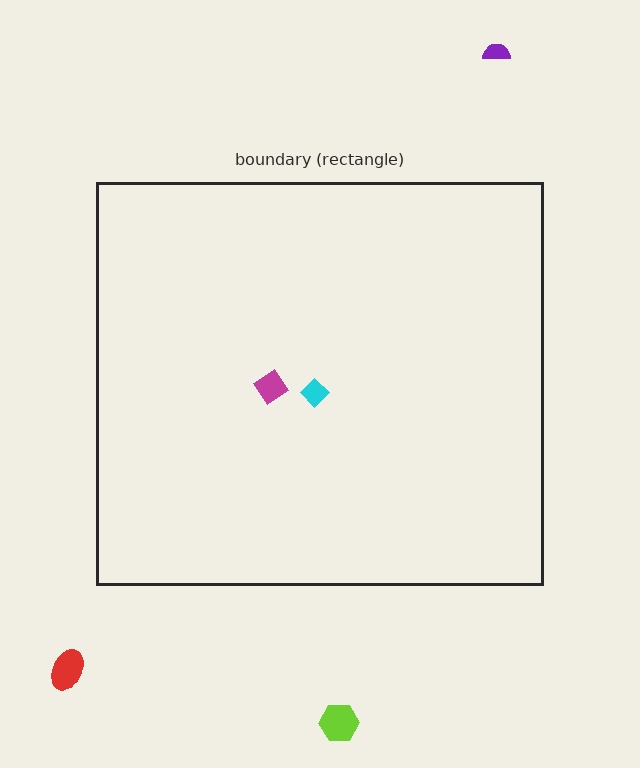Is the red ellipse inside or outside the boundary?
Outside.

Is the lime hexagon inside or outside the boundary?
Outside.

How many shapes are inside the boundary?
2 inside, 3 outside.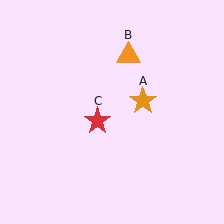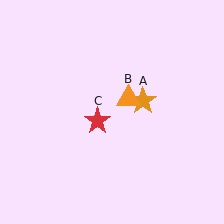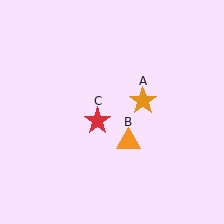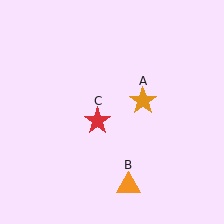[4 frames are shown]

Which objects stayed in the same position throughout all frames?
Orange star (object A) and red star (object C) remained stationary.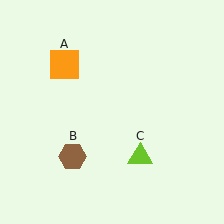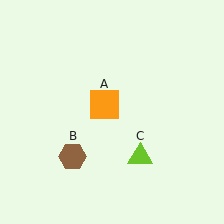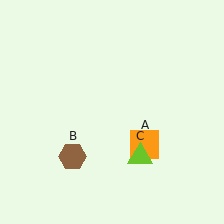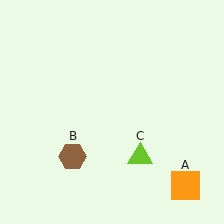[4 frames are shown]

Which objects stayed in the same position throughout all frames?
Brown hexagon (object B) and lime triangle (object C) remained stationary.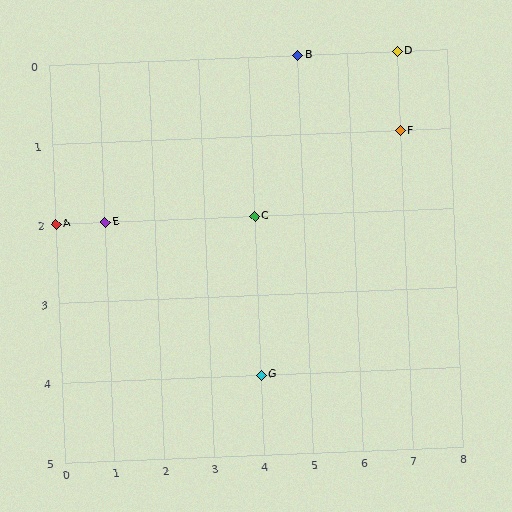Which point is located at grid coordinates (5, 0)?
Point B is at (5, 0).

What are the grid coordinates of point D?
Point D is at grid coordinates (7, 0).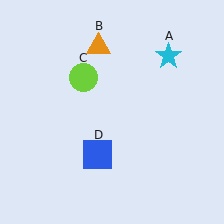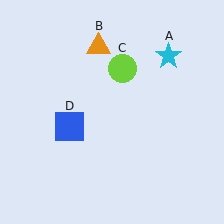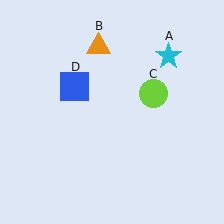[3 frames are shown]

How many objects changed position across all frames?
2 objects changed position: lime circle (object C), blue square (object D).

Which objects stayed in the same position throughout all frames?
Cyan star (object A) and orange triangle (object B) remained stationary.